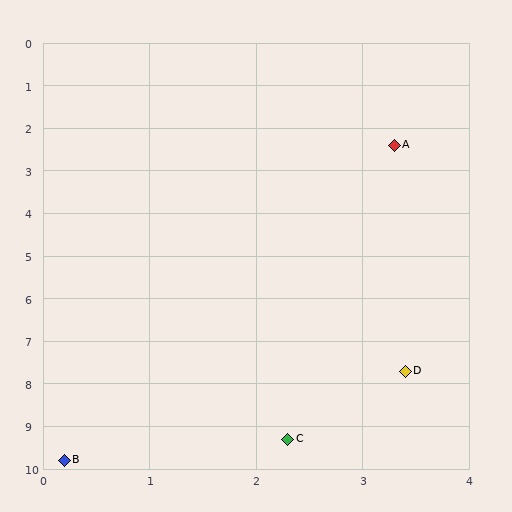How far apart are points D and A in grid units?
Points D and A are about 5.3 grid units apart.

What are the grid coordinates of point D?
Point D is at approximately (3.4, 7.7).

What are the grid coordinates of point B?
Point B is at approximately (0.2, 9.8).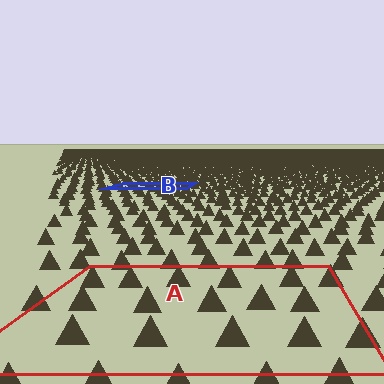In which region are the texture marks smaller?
The texture marks are smaller in region B, because it is farther away.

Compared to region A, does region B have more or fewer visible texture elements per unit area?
Region B has more texture elements per unit area — they are packed more densely because it is farther away.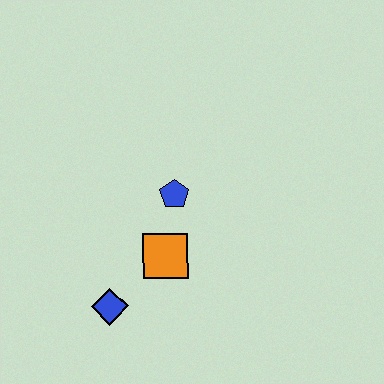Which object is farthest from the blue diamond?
The blue pentagon is farthest from the blue diamond.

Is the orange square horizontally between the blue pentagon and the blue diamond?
Yes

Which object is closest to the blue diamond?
The orange square is closest to the blue diamond.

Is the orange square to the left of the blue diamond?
No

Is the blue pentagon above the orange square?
Yes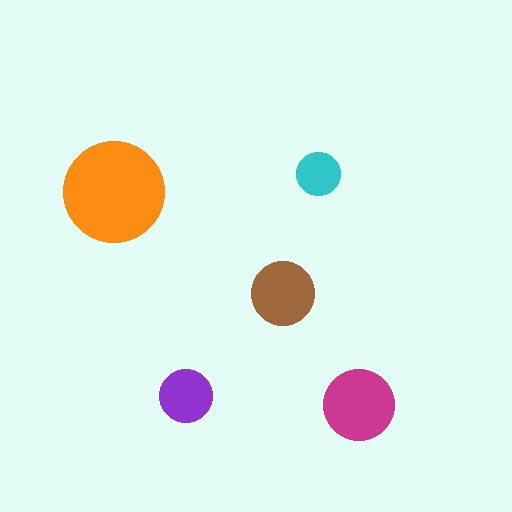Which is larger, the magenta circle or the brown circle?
The magenta one.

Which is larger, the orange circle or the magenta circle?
The orange one.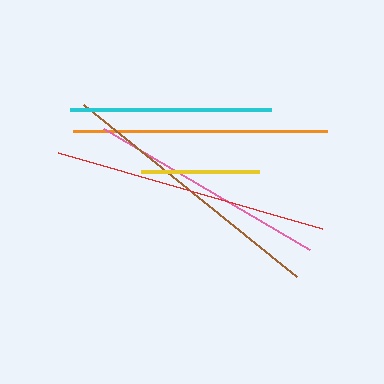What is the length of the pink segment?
The pink segment is approximately 239 pixels long.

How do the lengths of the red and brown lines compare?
The red and brown lines are approximately the same length.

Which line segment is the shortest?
The yellow line is the shortest at approximately 118 pixels.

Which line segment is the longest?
The red line is the longest at approximately 275 pixels.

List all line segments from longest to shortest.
From longest to shortest: red, brown, orange, pink, cyan, yellow.